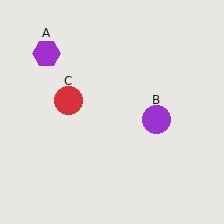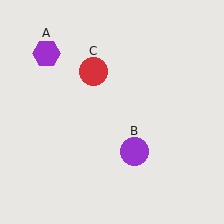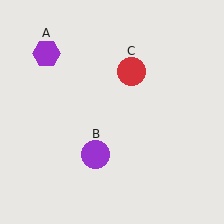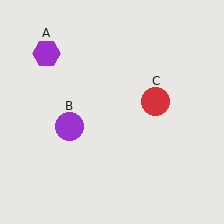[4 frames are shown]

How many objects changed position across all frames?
2 objects changed position: purple circle (object B), red circle (object C).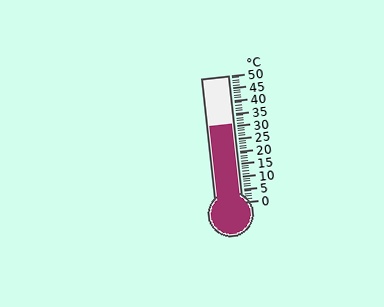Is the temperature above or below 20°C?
The temperature is above 20°C.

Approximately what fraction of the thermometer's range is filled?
The thermometer is filled to approximately 60% of its range.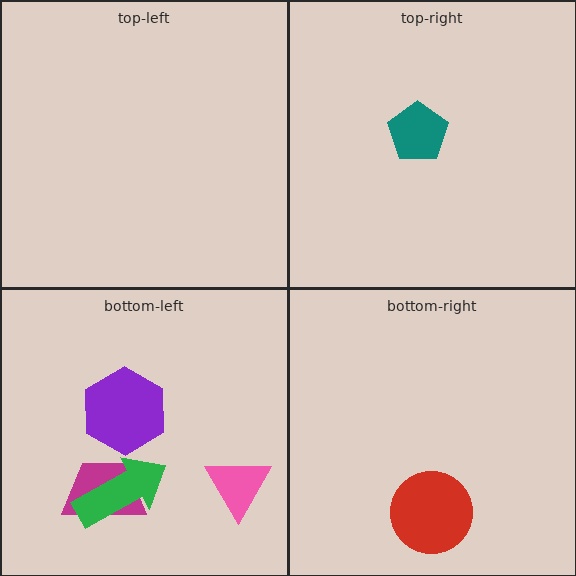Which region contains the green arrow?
The bottom-left region.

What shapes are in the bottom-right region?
The red circle.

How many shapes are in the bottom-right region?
1.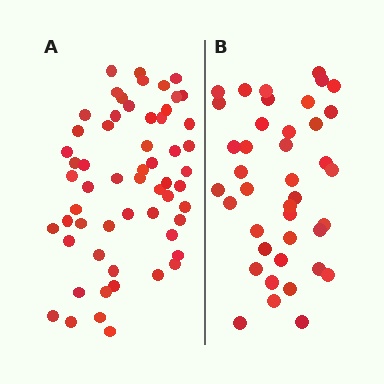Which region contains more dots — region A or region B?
Region A (the left region) has more dots.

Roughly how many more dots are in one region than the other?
Region A has approximately 20 more dots than region B.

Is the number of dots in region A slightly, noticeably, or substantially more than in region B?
Region A has substantially more. The ratio is roughly 1.4 to 1.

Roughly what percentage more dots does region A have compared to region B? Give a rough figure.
About 45% more.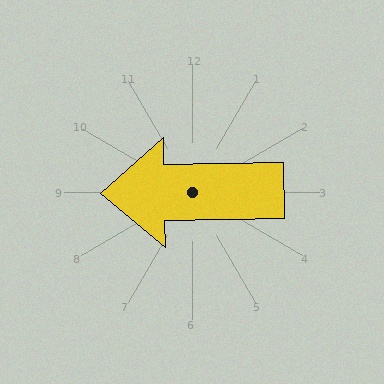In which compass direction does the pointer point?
West.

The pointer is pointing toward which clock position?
Roughly 9 o'clock.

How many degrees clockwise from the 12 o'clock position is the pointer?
Approximately 269 degrees.